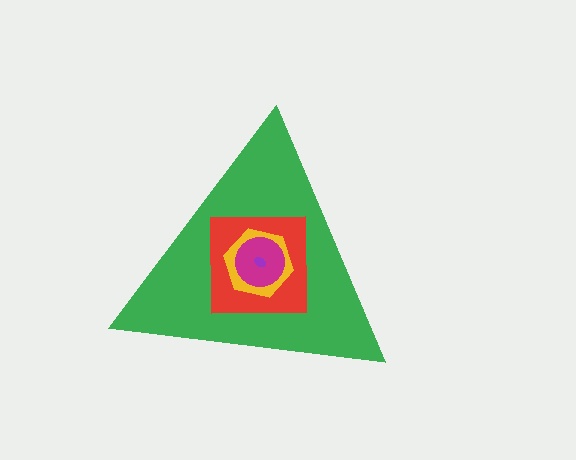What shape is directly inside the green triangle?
The red square.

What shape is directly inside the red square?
The yellow hexagon.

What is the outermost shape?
The green triangle.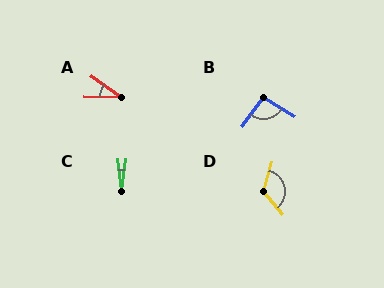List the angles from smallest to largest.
C (15°), A (34°), B (94°), D (124°).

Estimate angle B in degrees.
Approximately 94 degrees.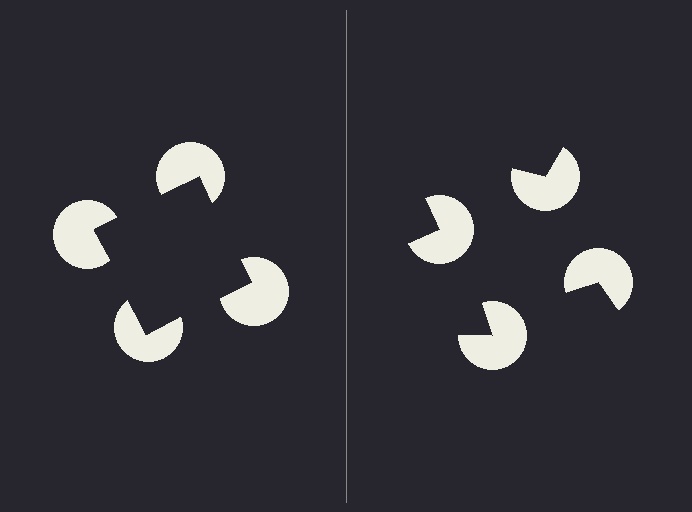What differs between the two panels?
The pac-man discs are positioned identically on both sides; only the wedge orientations differ. On the left they align to a square; on the right they are misaligned.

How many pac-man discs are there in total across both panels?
8 — 4 on each side.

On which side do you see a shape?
An illusory square appears on the left side. On the right side the wedge cuts are rotated, so no coherent shape forms.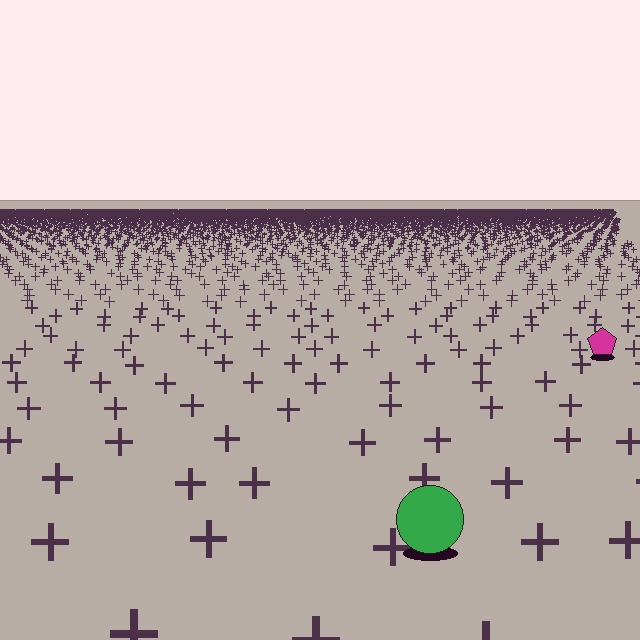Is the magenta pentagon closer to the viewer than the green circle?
No. The green circle is closer — you can tell from the texture gradient: the ground texture is coarser near it.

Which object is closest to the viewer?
The green circle is closest. The texture marks near it are larger and more spread out.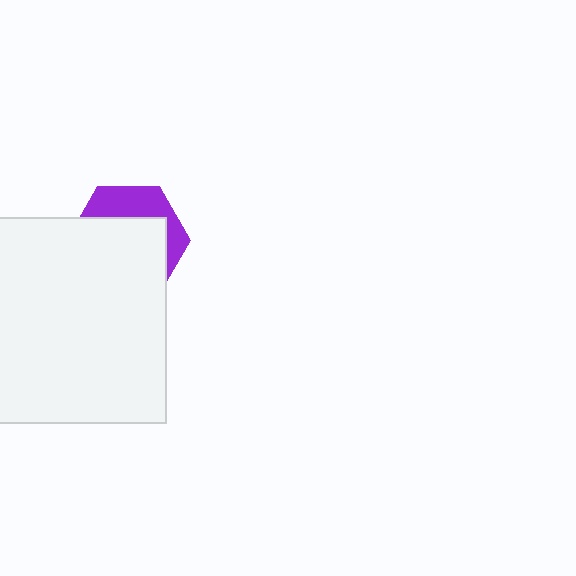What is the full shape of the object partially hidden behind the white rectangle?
The partially hidden object is a purple hexagon.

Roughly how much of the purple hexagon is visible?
A small part of it is visible (roughly 34%).